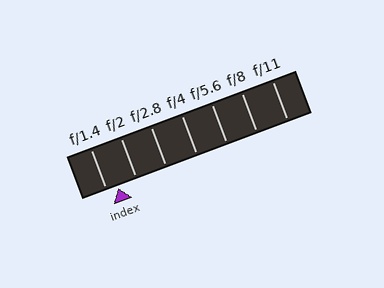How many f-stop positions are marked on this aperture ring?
There are 7 f-stop positions marked.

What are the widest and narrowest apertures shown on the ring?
The widest aperture shown is f/1.4 and the narrowest is f/11.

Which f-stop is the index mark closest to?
The index mark is closest to f/1.4.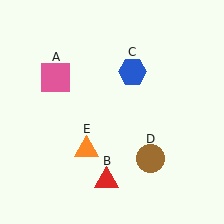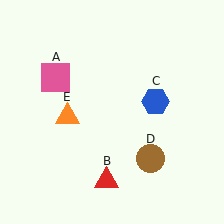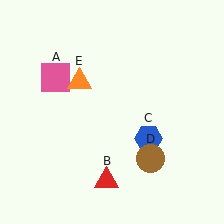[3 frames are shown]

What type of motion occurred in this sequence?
The blue hexagon (object C), orange triangle (object E) rotated clockwise around the center of the scene.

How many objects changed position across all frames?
2 objects changed position: blue hexagon (object C), orange triangle (object E).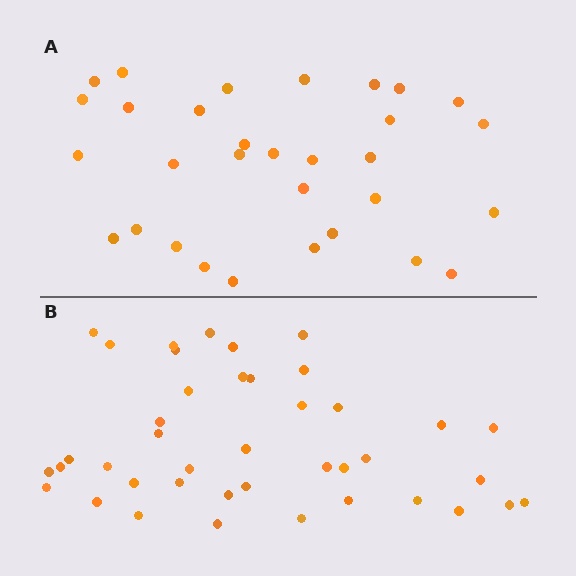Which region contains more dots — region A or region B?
Region B (the bottom region) has more dots.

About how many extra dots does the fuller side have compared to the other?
Region B has roughly 10 or so more dots than region A.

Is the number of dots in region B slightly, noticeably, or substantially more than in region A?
Region B has noticeably more, but not dramatically so. The ratio is roughly 1.3 to 1.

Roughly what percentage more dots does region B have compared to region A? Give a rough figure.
About 30% more.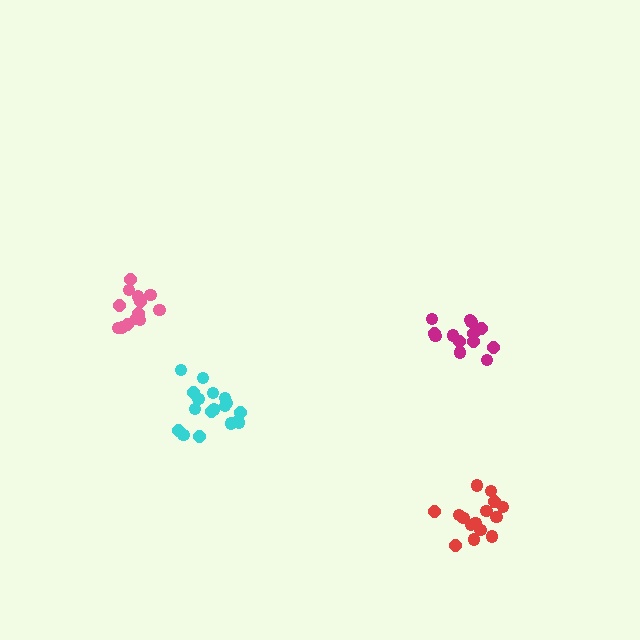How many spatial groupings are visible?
There are 4 spatial groupings.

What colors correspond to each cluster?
The clusters are colored: cyan, red, pink, magenta.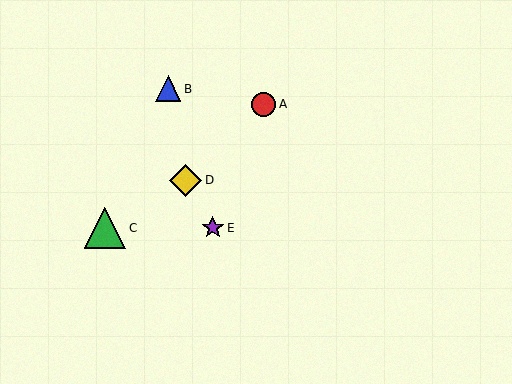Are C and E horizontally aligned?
Yes, both are at y≈228.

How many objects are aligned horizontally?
2 objects (C, E) are aligned horizontally.